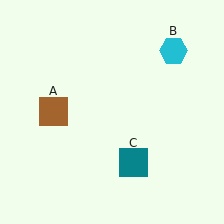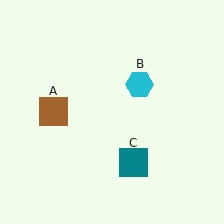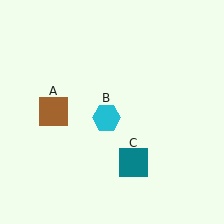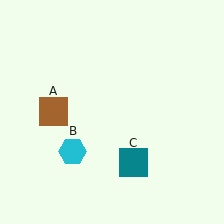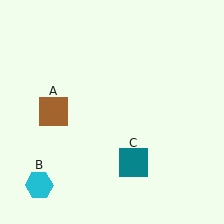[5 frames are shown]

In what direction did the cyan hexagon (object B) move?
The cyan hexagon (object B) moved down and to the left.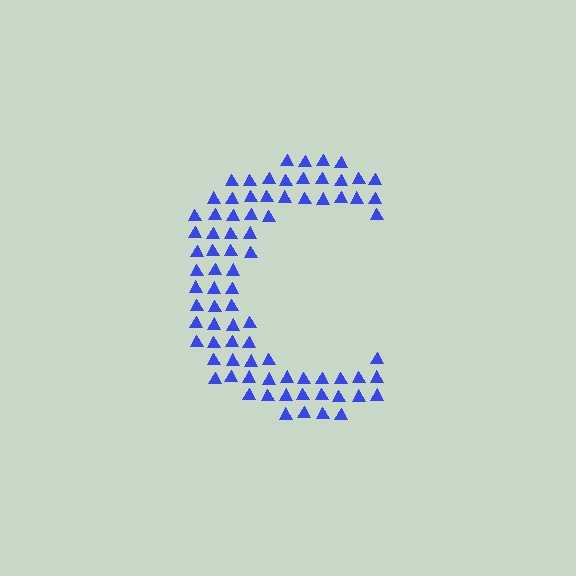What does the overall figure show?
The overall figure shows the letter C.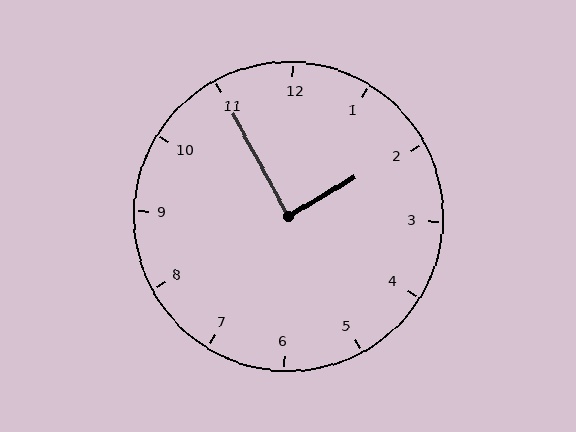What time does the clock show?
1:55.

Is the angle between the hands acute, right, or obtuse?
It is right.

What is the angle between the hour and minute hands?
Approximately 88 degrees.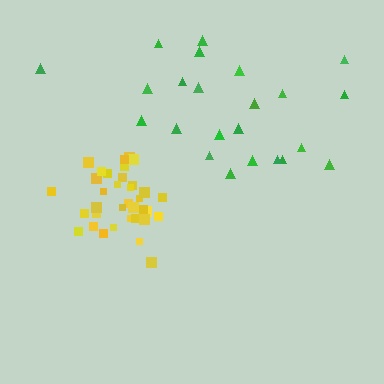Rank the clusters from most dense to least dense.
yellow, green.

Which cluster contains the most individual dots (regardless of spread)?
Yellow (35).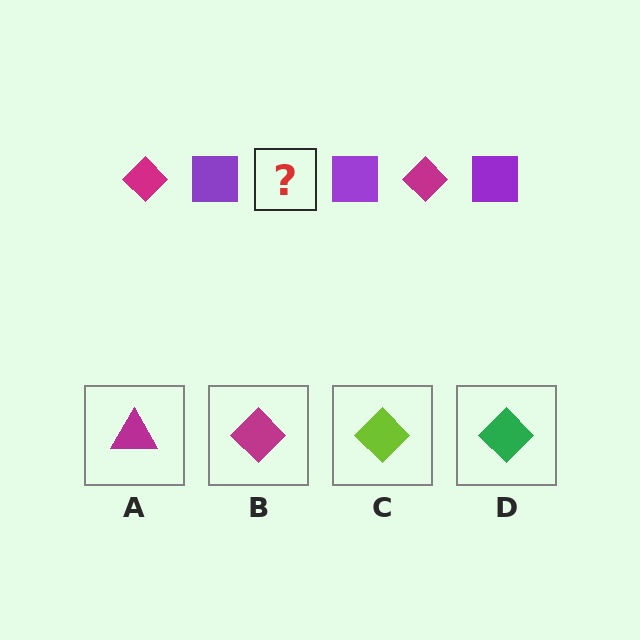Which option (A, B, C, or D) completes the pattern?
B.